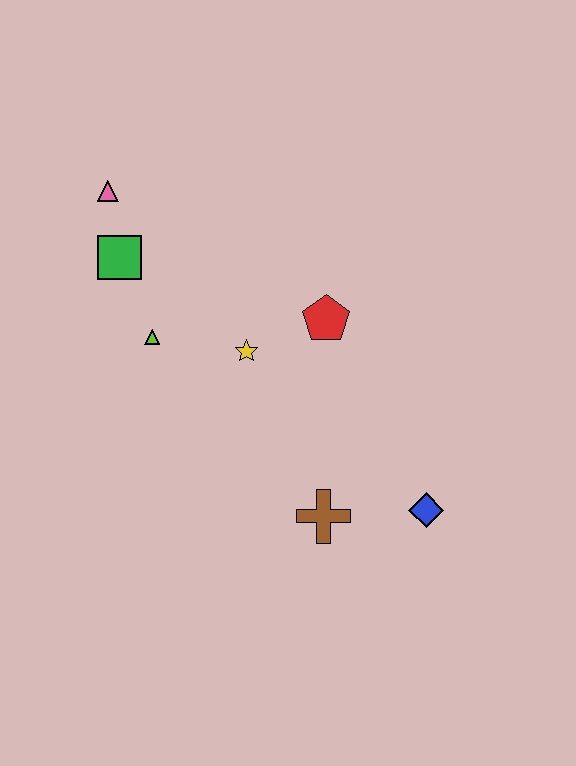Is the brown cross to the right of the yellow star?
Yes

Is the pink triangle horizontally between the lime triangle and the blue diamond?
No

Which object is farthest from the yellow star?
The blue diamond is farthest from the yellow star.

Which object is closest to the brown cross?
The blue diamond is closest to the brown cross.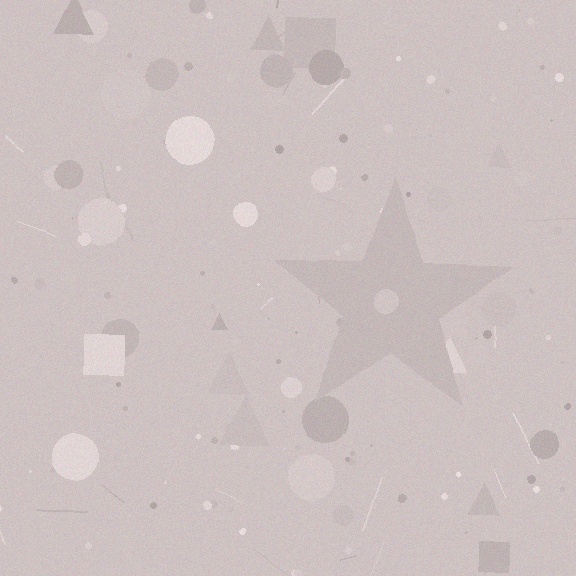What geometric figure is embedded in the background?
A star is embedded in the background.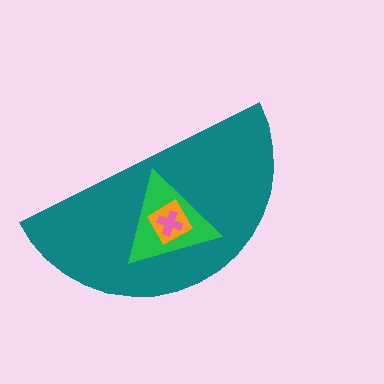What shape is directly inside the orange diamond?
The pink cross.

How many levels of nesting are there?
4.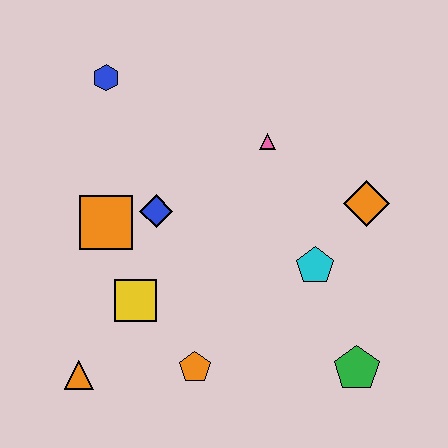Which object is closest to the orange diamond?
The cyan pentagon is closest to the orange diamond.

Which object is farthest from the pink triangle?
The orange triangle is farthest from the pink triangle.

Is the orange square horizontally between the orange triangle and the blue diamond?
Yes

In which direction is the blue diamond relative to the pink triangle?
The blue diamond is to the left of the pink triangle.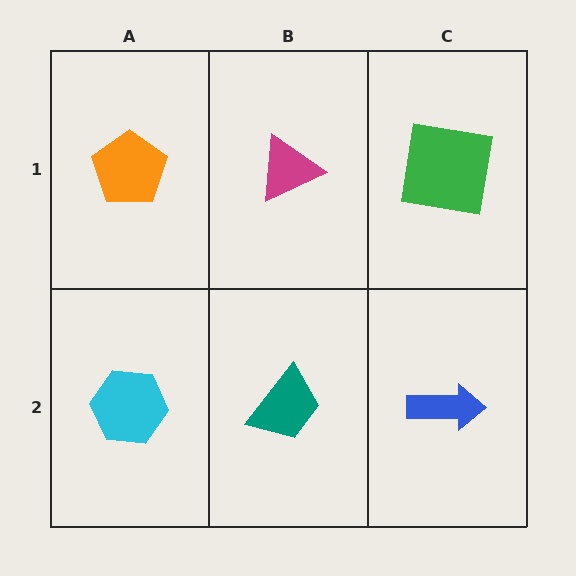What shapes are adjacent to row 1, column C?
A blue arrow (row 2, column C), a magenta triangle (row 1, column B).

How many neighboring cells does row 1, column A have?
2.